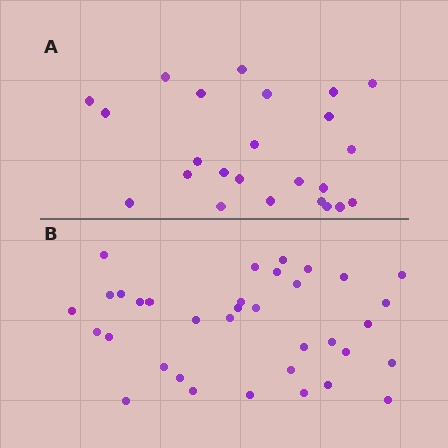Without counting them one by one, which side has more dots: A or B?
Region B (the bottom region) has more dots.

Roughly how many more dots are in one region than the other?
Region B has roughly 12 or so more dots than region A.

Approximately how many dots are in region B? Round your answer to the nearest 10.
About 40 dots. (The exact count is 35, which rounds to 40.)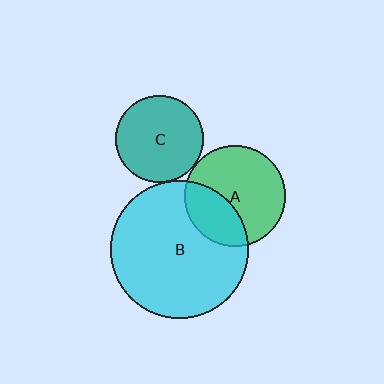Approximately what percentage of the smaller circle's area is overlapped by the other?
Approximately 5%.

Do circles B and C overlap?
Yes.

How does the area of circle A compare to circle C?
Approximately 1.3 times.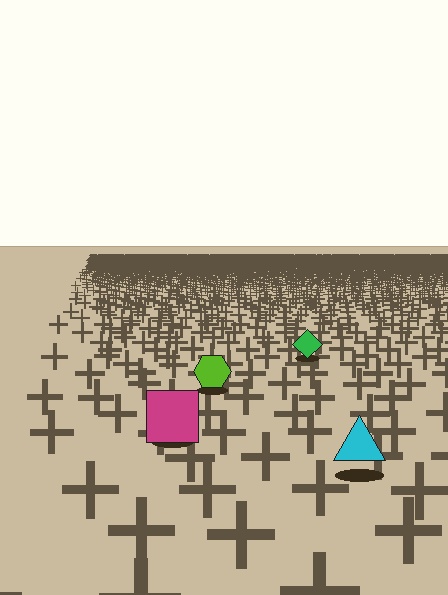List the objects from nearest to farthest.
From nearest to farthest: the cyan triangle, the magenta square, the lime hexagon, the green diamond.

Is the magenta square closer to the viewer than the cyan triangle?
No. The cyan triangle is closer — you can tell from the texture gradient: the ground texture is coarser near it.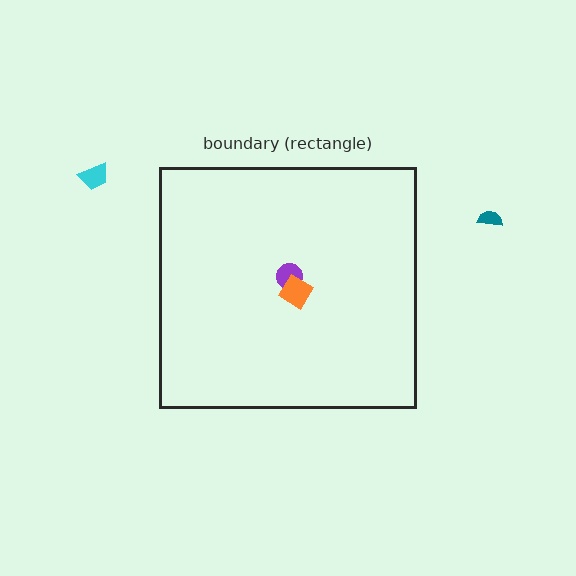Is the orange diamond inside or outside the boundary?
Inside.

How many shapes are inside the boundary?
2 inside, 2 outside.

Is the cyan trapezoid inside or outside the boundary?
Outside.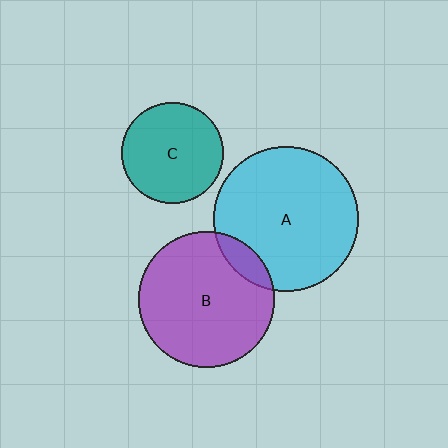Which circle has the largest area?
Circle A (cyan).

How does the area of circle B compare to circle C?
Approximately 1.8 times.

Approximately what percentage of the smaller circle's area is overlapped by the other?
Approximately 10%.